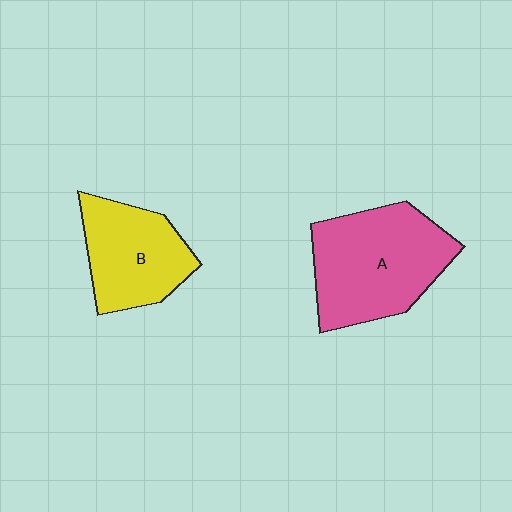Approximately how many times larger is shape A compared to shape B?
Approximately 1.4 times.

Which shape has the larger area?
Shape A (pink).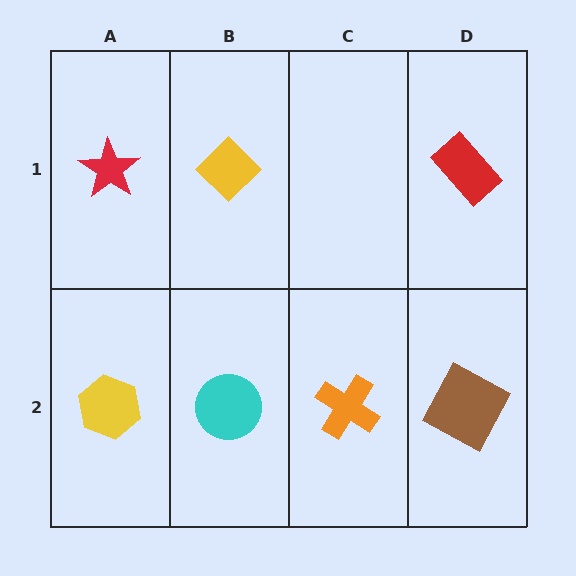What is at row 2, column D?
A brown square.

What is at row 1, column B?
A yellow diamond.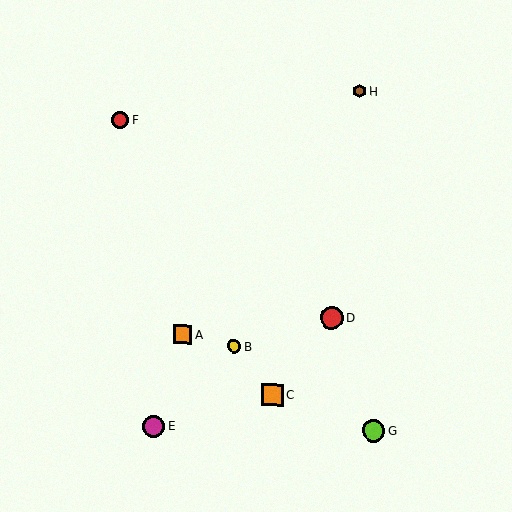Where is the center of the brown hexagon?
The center of the brown hexagon is at (359, 91).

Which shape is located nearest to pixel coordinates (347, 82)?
The brown hexagon (labeled H) at (359, 91) is nearest to that location.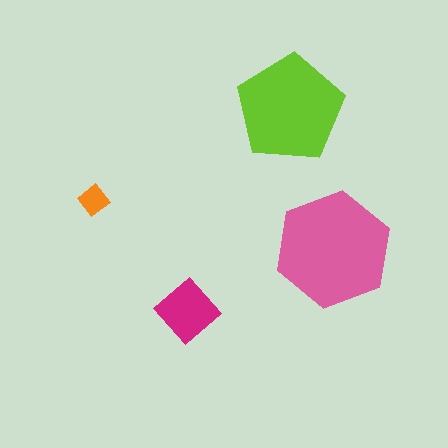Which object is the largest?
The pink hexagon.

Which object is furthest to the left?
The orange diamond is leftmost.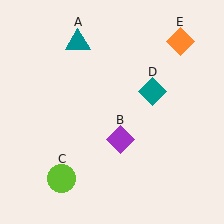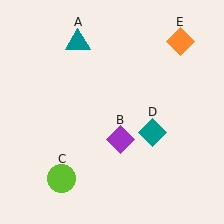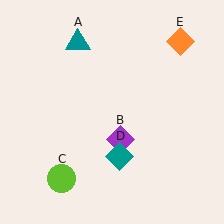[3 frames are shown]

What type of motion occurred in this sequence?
The teal diamond (object D) rotated clockwise around the center of the scene.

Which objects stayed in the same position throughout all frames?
Teal triangle (object A) and purple diamond (object B) and lime circle (object C) and orange diamond (object E) remained stationary.